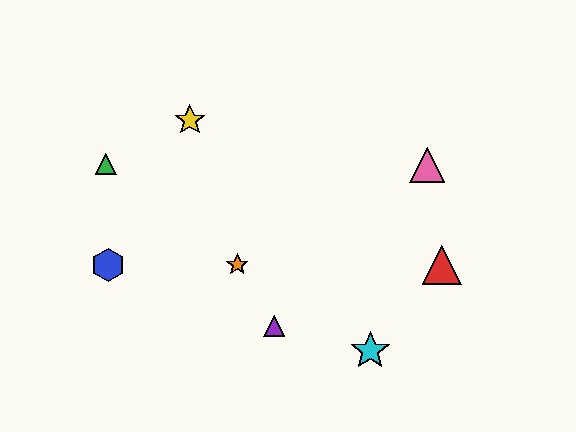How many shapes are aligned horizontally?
3 shapes (the red triangle, the blue hexagon, the orange star) are aligned horizontally.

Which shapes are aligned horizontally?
The red triangle, the blue hexagon, the orange star are aligned horizontally.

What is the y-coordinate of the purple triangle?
The purple triangle is at y≈326.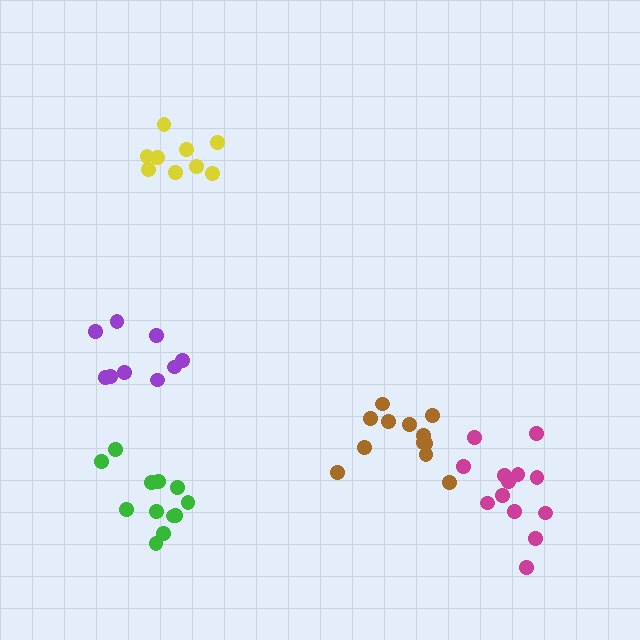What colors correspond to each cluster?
The clusters are colored: purple, yellow, magenta, green, brown.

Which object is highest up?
The yellow cluster is topmost.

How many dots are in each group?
Group 1: 9 dots, Group 2: 9 dots, Group 3: 13 dots, Group 4: 12 dots, Group 5: 12 dots (55 total).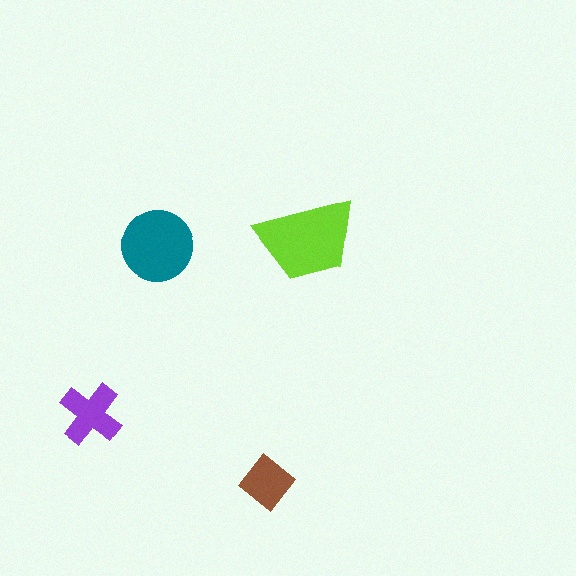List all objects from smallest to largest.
The brown diamond, the purple cross, the teal circle, the lime trapezoid.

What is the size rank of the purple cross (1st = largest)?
3rd.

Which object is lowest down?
The brown diamond is bottommost.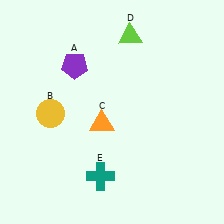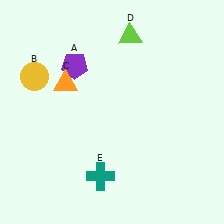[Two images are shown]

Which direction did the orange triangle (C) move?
The orange triangle (C) moved up.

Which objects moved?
The objects that moved are: the yellow circle (B), the orange triangle (C).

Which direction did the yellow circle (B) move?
The yellow circle (B) moved up.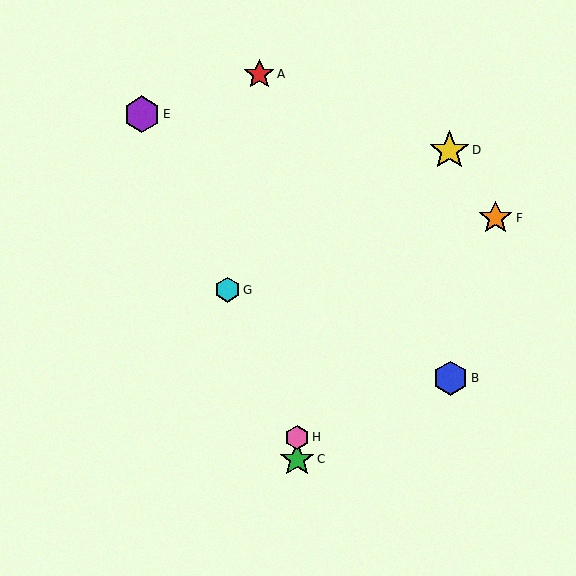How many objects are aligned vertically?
2 objects (C, H) are aligned vertically.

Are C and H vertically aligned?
Yes, both are at x≈297.